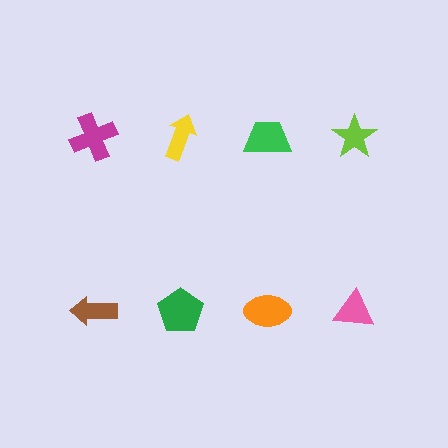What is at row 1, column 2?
A yellow arrow.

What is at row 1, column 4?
A lime star.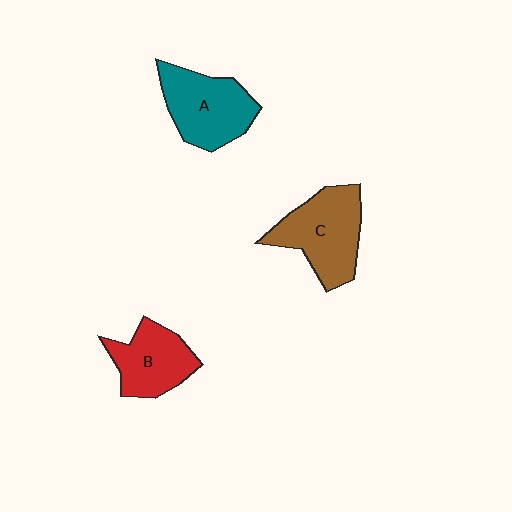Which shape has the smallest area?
Shape B (red).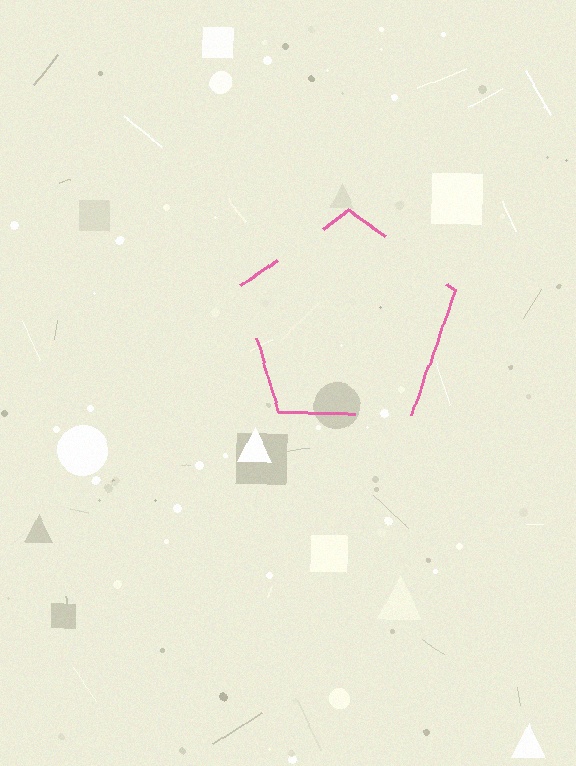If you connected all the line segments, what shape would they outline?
They would outline a pentagon.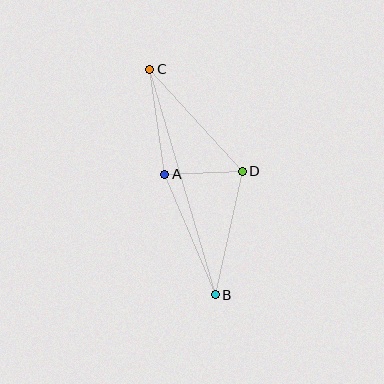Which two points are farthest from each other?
Points B and C are farthest from each other.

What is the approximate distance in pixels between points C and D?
The distance between C and D is approximately 138 pixels.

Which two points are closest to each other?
Points A and D are closest to each other.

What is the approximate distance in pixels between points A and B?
The distance between A and B is approximately 131 pixels.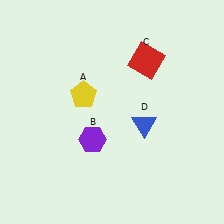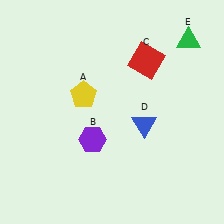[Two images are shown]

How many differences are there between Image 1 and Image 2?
There is 1 difference between the two images.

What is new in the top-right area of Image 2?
A green triangle (E) was added in the top-right area of Image 2.